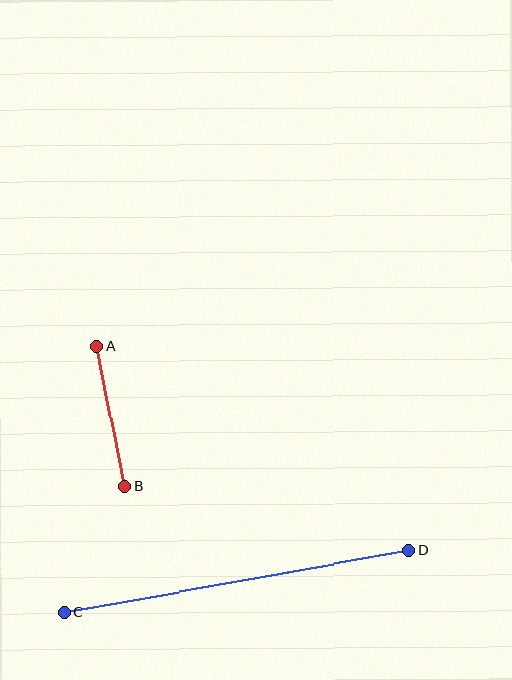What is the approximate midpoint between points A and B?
The midpoint is at approximately (111, 416) pixels.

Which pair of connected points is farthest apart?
Points C and D are farthest apart.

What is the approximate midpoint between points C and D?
The midpoint is at approximately (236, 582) pixels.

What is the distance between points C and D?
The distance is approximately 351 pixels.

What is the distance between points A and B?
The distance is approximately 143 pixels.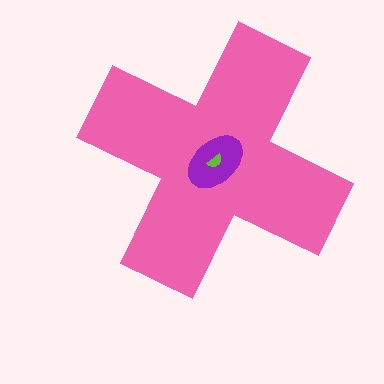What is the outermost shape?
The pink cross.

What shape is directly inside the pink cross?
The purple ellipse.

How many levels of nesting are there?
3.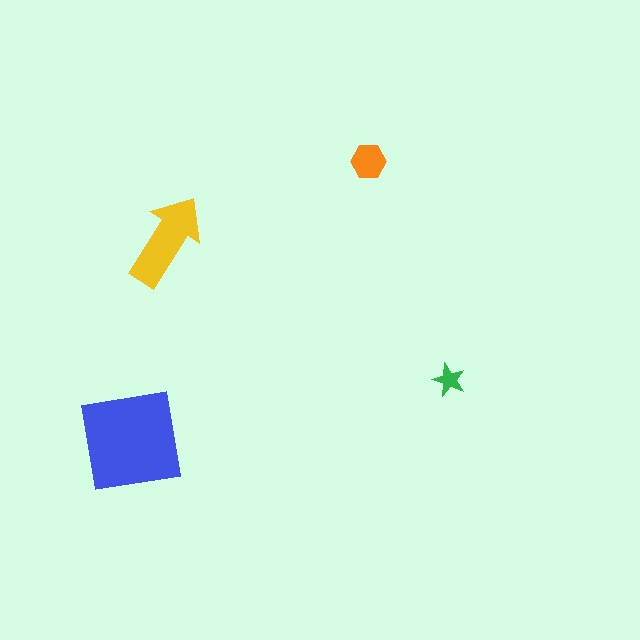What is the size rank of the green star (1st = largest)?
4th.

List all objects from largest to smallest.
The blue square, the yellow arrow, the orange hexagon, the green star.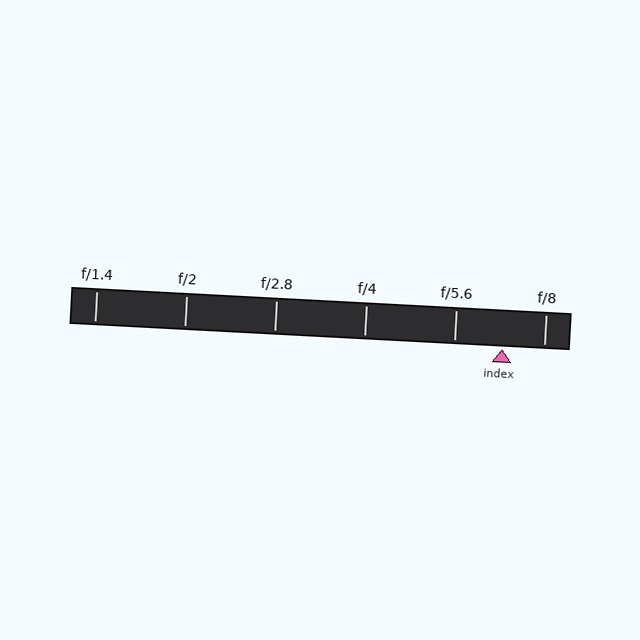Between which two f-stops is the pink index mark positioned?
The index mark is between f/5.6 and f/8.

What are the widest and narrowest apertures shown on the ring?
The widest aperture shown is f/1.4 and the narrowest is f/8.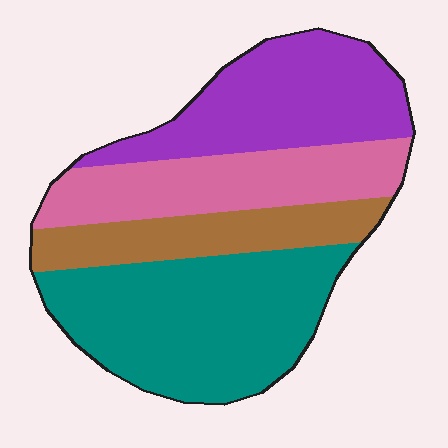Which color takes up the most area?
Teal, at roughly 35%.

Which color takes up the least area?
Brown, at roughly 15%.